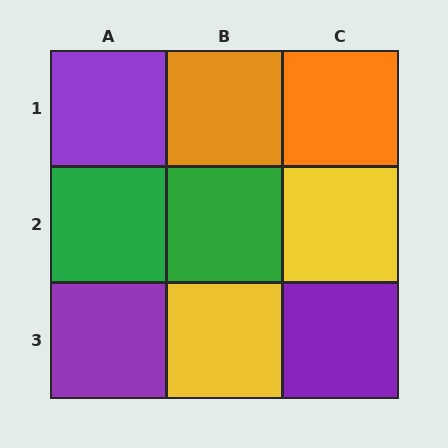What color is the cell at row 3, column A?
Purple.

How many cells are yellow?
2 cells are yellow.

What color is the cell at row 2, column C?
Yellow.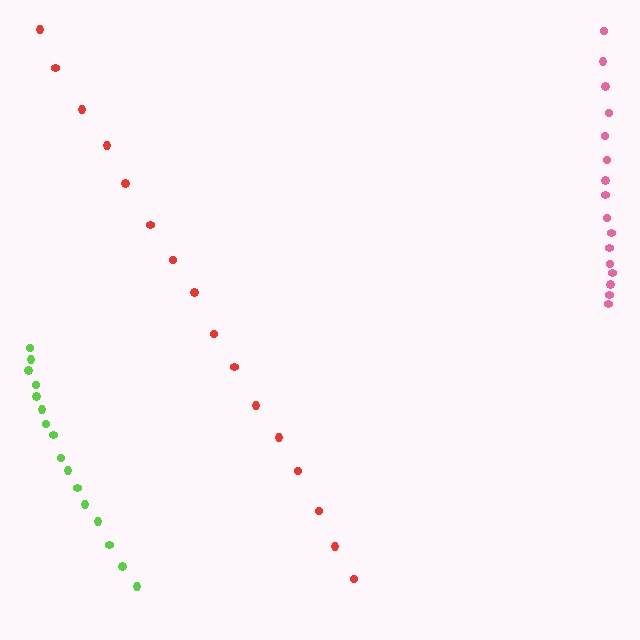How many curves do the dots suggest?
There are 3 distinct paths.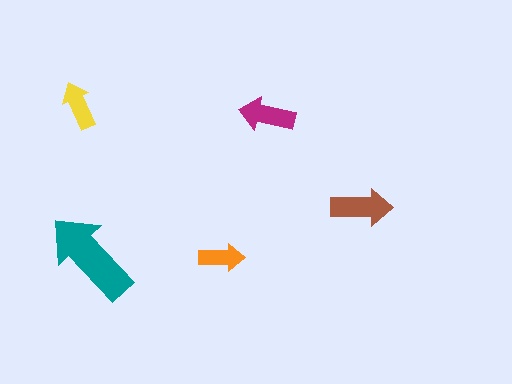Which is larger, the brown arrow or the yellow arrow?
The brown one.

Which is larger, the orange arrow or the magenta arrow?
The magenta one.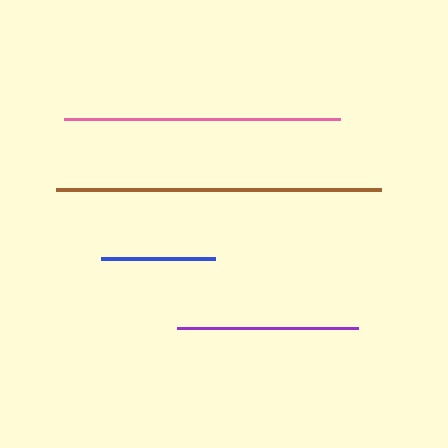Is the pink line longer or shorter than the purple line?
The pink line is longer than the purple line.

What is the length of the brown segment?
The brown segment is approximately 325 pixels long.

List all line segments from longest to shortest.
From longest to shortest: brown, pink, purple, blue.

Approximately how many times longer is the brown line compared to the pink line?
The brown line is approximately 1.2 times the length of the pink line.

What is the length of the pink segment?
The pink segment is approximately 276 pixels long.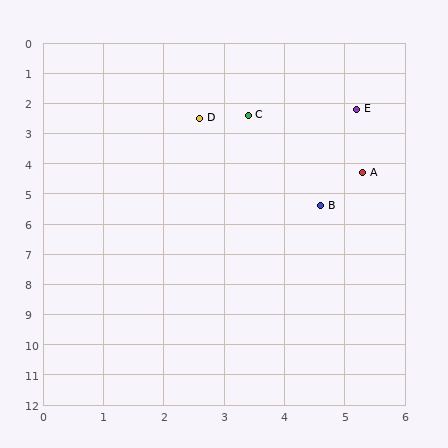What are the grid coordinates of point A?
Point A is at approximately (5.3, 4.3).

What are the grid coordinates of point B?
Point B is at approximately (4.6, 5.4).